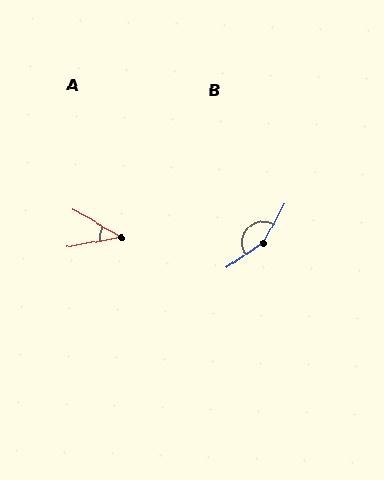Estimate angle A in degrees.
Approximately 39 degrees.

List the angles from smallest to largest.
A (39°), B (154°).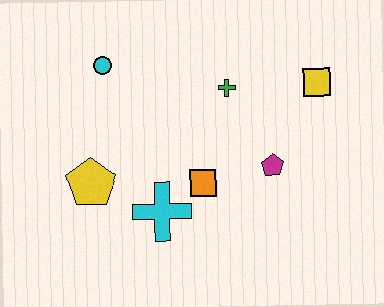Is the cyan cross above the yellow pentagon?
No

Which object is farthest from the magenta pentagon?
The cyan circle is farthest from the magenta pentagon.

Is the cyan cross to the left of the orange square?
Yes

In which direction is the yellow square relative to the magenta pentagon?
The yellow square is above the magenta pentagon.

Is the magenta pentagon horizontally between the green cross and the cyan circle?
No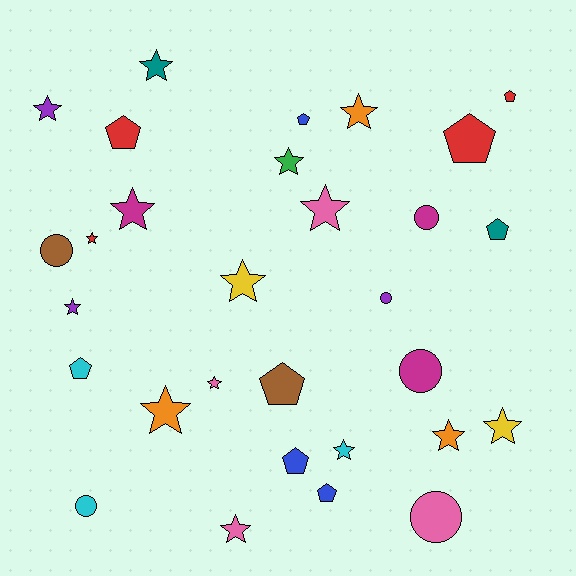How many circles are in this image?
There are 6 circles.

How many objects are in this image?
There are 30 objects.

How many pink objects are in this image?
There are 4 pink objects.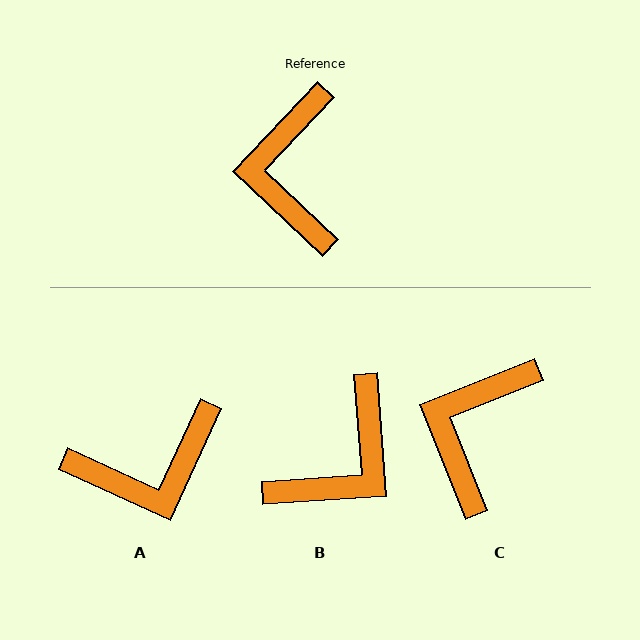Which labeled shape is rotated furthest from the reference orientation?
B, about 137 degrees away.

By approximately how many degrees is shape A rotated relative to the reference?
Approximately 109 degrees counter-clockwise.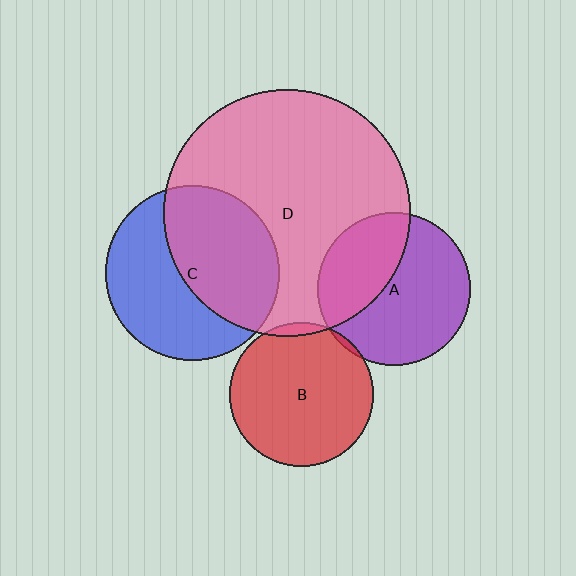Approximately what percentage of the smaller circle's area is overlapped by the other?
Approximately 5%.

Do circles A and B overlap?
Yes.